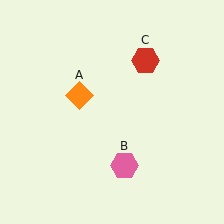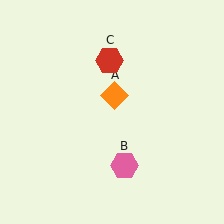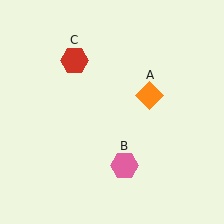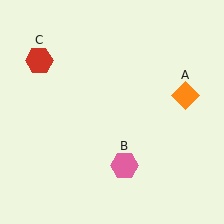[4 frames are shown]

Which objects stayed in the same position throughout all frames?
Pink hexagon (object B) remained stationary.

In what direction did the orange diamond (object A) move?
The orange diamond (object A) moved right.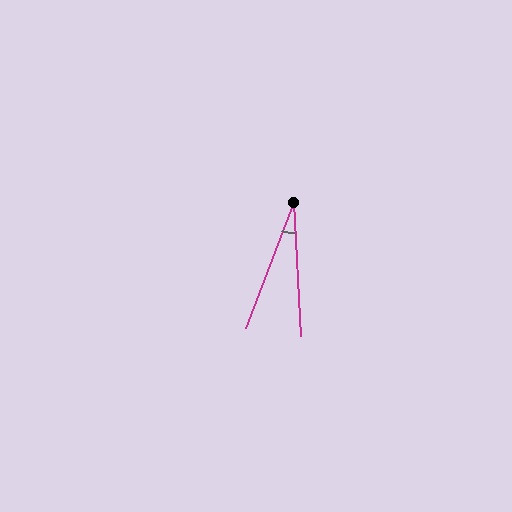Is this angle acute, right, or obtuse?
It is acute.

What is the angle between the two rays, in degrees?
Approximately 24 degrees.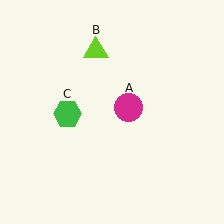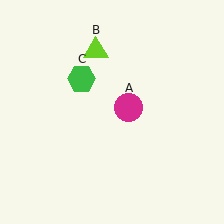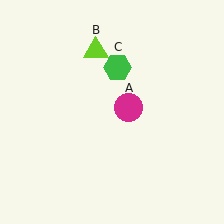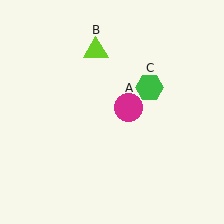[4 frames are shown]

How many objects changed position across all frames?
1 object changed position: green hexagon (object C).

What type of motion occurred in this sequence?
The green hexagon (object C) rotated clockwise around the center of the scene.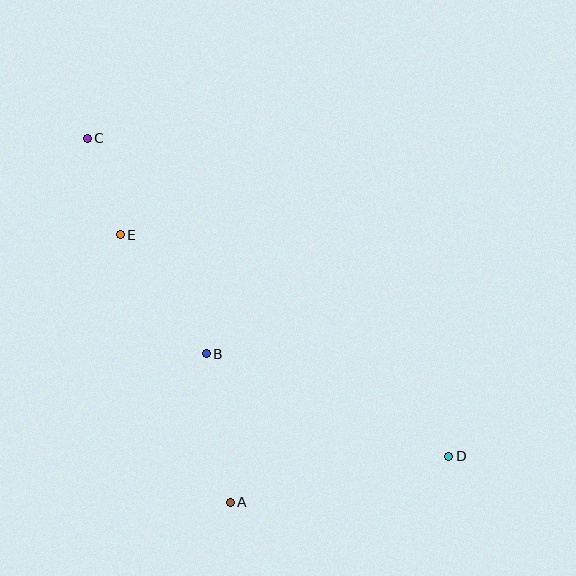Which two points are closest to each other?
Points C and E are closest to each other.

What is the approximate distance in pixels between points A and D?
The distance between A and D is approximately 223 pixels.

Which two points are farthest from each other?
Points C and D are farthest from each other.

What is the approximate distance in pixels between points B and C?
The distance between B and C is approximately 246 pixels.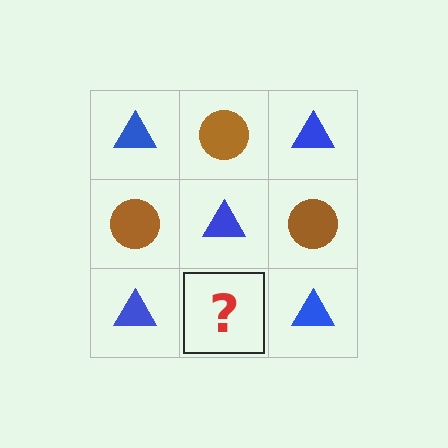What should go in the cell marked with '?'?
The missing cell should contain a brown circle.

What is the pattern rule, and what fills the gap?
The rule is that it alternates blue triangle and brown circle in a checkerboard pattern. The gap should be filled with a brown circle.